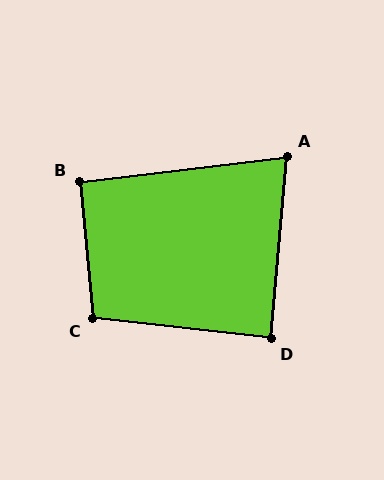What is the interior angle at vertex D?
Approximately 89 degrees (approximately right).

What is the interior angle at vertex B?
Approximately 91 degrees (approximately right).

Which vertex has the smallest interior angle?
A, at approximately 78 degrees.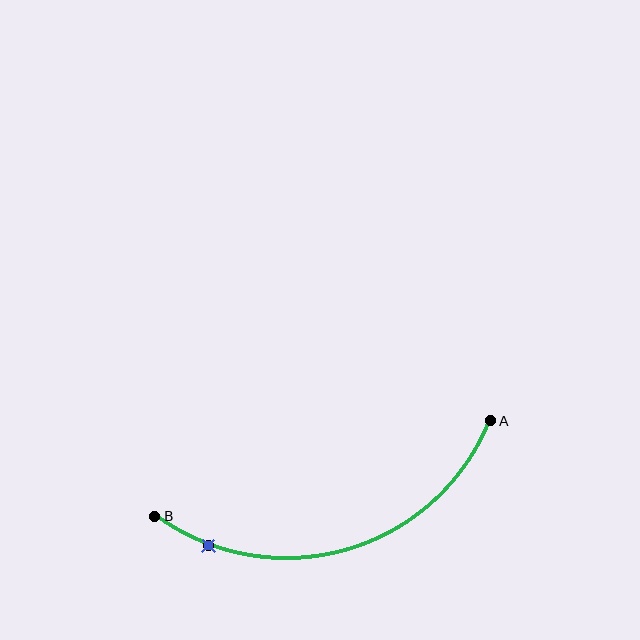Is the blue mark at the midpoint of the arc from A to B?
No. The blue mark lies on the arc but is closer to endpoint B. The arc midpoint would be at the point on the curve equidistant along the arc from both A and B.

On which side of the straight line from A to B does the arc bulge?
The arc bulges below the straight line connecting A and B.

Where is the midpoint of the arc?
The arc midpoint is the point on the curve farthest from the straight line joining A and B. It sits below that line.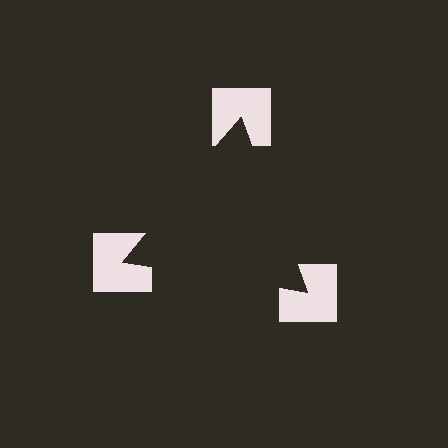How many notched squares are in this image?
There are 3 — one at each vertex of the illusory triangle.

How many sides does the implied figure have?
3 sides.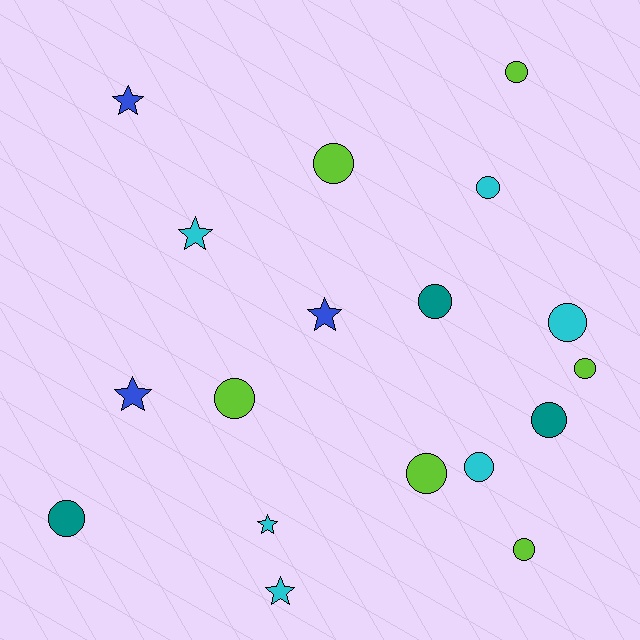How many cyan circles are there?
There are 3 cyan circles.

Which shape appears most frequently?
Circle, with 12 objects.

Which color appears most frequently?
Lime, with 6 objects.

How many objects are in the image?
There are 18 objects.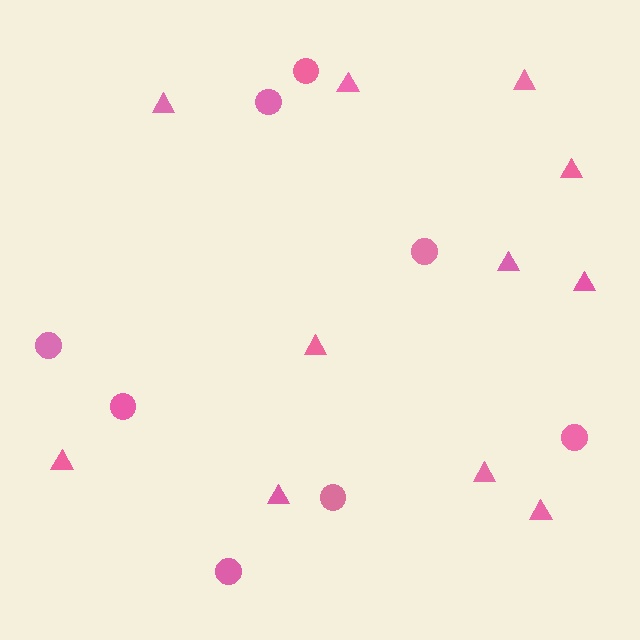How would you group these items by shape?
There are 2 groups: one group of circles (8) and one group of triangles (11).